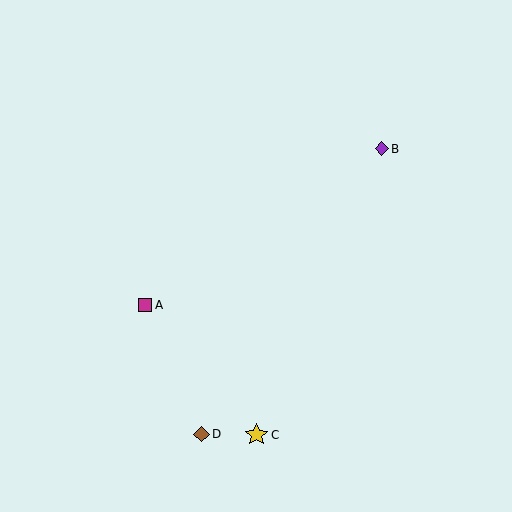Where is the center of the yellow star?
The center of the yellow star is at (256, 435).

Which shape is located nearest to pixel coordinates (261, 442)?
The yellow star (labeled C) at (256, 435) is nearest to that location.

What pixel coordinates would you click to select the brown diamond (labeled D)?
Click at (201, 434) to select the brown diamond D.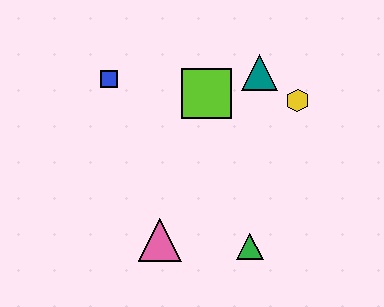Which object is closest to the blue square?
The lime square is closest to the blue square.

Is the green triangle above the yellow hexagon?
No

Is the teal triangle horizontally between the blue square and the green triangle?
No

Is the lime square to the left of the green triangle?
Yes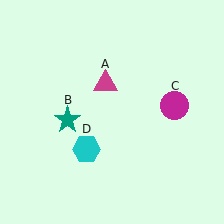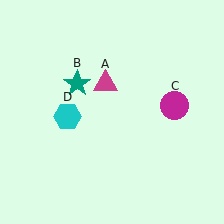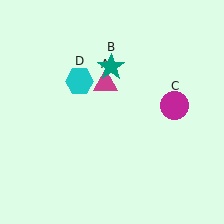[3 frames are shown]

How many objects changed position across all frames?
2 objects changed position: teal star (object B), cyan hexagon (object D).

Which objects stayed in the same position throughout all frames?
Magenta triangle (object A) and magenta circle (object C) remained stationary.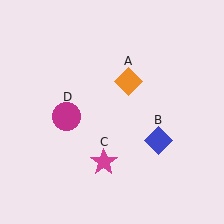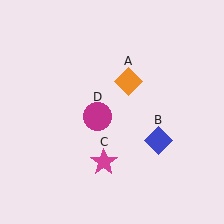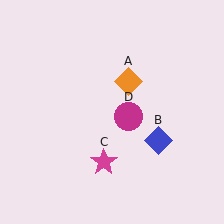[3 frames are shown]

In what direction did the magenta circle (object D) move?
The magenta circle (object D) moved right.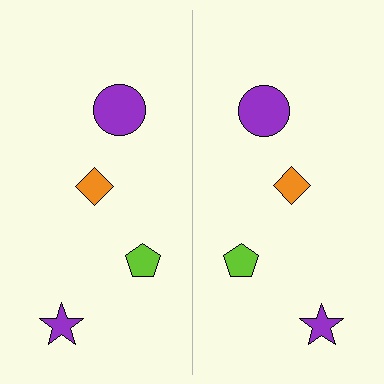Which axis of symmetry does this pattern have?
The pattern has a vertical axis of symmetry running through the center of the image.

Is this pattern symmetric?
Yes, this pattern has bilateral (reflection) symmetry.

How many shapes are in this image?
There are 8 shapes in this image.